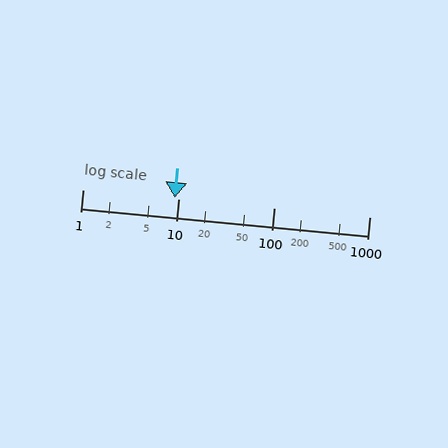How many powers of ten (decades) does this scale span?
The scale spans 3 decades, from 1 to 1000.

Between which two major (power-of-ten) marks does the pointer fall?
The pointer is between 1 and 10.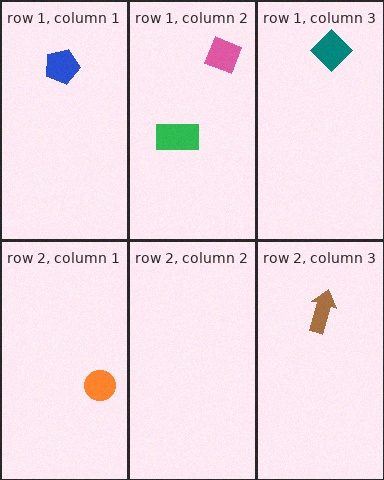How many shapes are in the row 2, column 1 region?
1.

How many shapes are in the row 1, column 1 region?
1.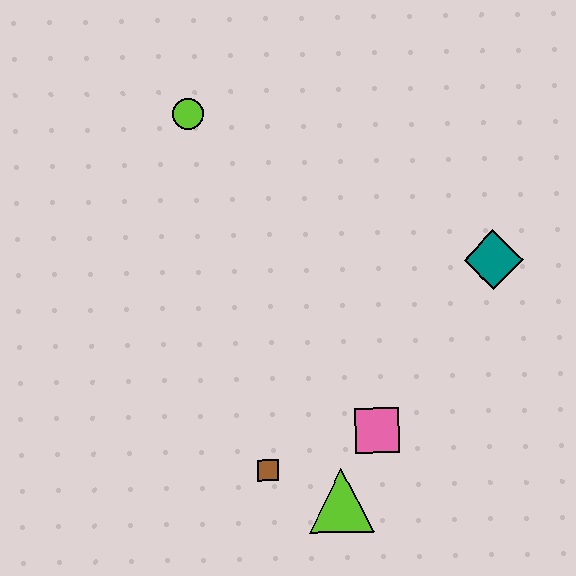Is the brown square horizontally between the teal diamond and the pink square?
No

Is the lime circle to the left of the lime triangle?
Yes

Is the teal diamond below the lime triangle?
No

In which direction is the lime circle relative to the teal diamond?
The lime circle is to the left of the teal diamond.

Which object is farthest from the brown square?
The lime circle is farthest from the brown square.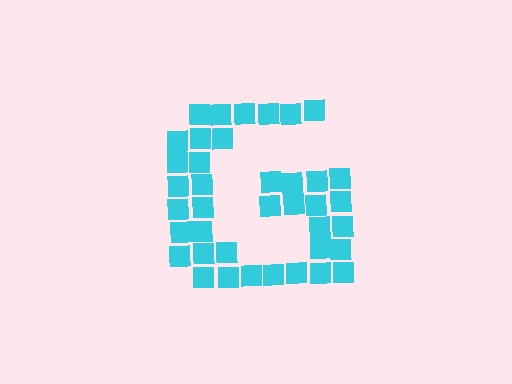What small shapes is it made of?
It is made of small squares.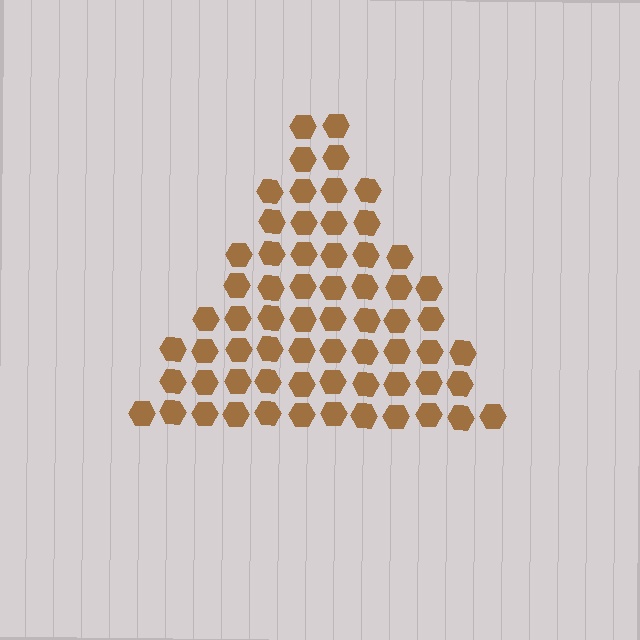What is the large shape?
The large shape is a triangle.